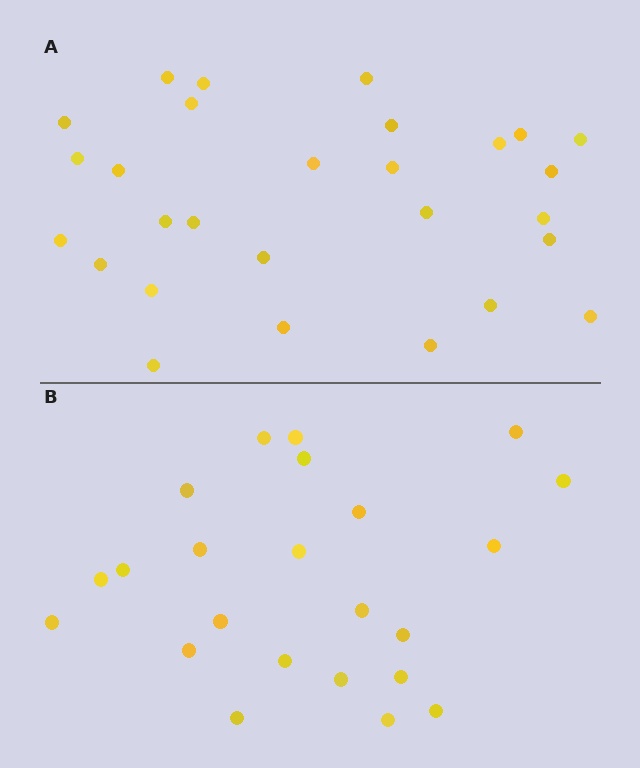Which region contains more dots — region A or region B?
Region A (the top region) has more dots.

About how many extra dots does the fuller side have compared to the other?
Region A has about 5 more dots than region B.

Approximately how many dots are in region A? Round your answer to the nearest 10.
About 30 dots. (The exact count is 28, which rounds to 30.)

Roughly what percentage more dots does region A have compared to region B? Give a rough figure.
About 20% more.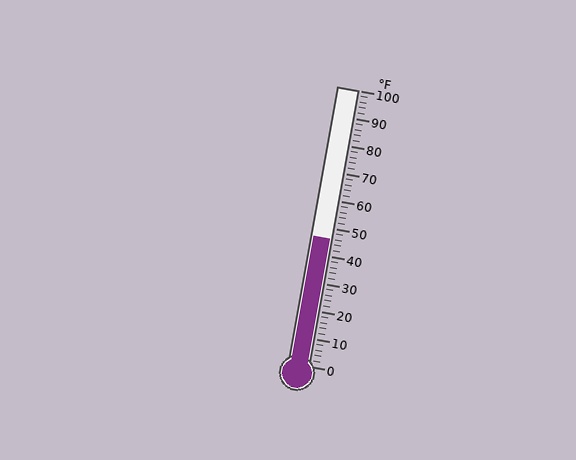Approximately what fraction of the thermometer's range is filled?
The thermometer is filled to approximately 45% of its range.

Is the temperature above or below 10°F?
The temperature is above 10°F.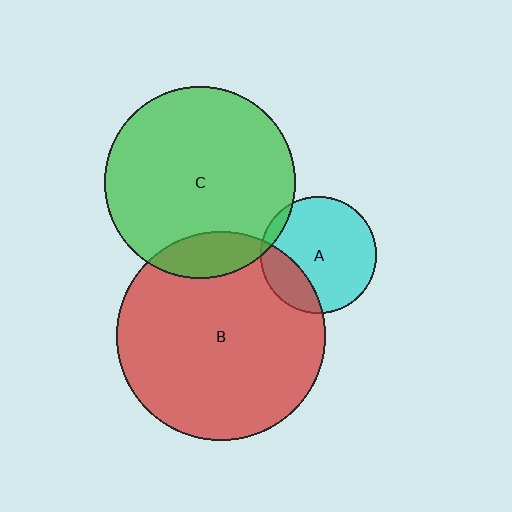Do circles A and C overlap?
Yes.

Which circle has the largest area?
Circle B (red).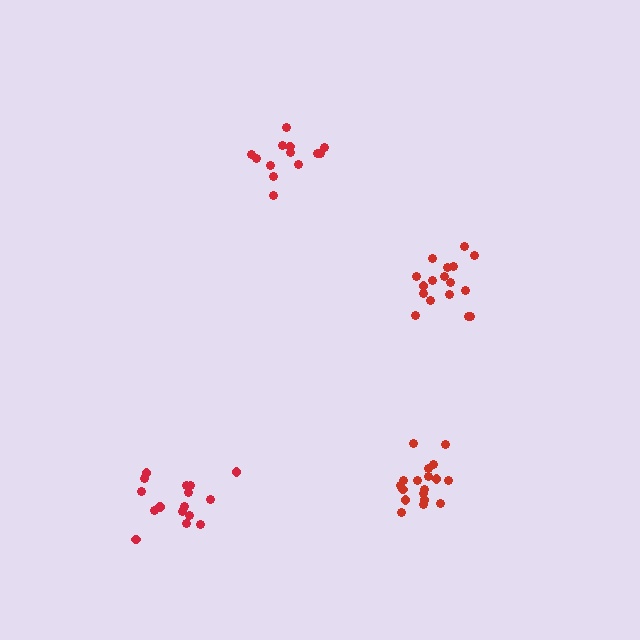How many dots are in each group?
Group 1: 16 dots, Group 2: 13 dots, Group 3: 17 dots, Group 4: 18 dots (64 total).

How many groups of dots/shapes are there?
There are 4 groups.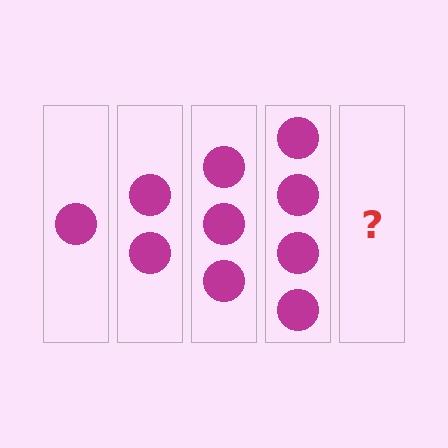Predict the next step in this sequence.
The next step is 5 circles.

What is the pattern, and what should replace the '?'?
The pattern is that each step adds one more circle. The '?' should be 5 circles.